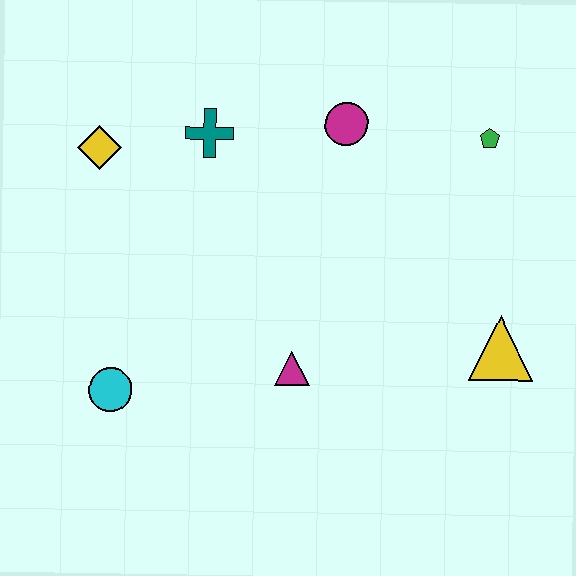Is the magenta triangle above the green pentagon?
No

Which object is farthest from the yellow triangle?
The yellow diamond is farthest from the yellow triangle.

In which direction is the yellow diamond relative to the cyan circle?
The yellow diamond is above the cyan circle.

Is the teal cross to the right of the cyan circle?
Yes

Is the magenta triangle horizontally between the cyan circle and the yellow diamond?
No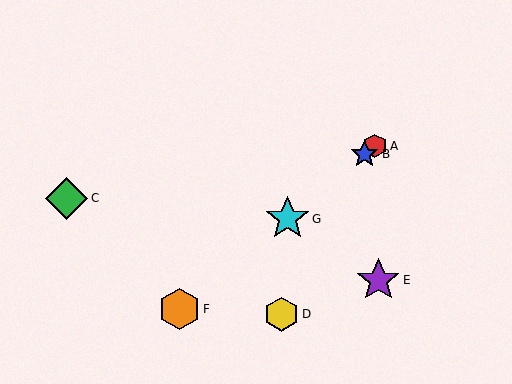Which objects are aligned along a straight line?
Objects A, B, F, G are aligned along a straight line.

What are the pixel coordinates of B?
Object B is at (365, 154).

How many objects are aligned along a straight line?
4 objects (A, B, F, G) are aligned along a straight line.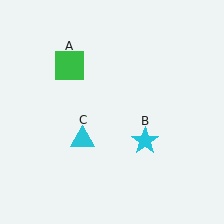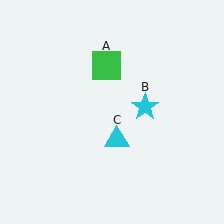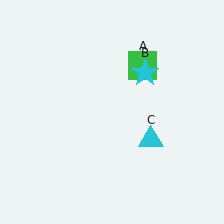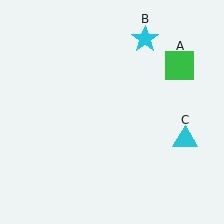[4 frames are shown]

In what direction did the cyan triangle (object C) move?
The cyan triangle (object C) moved right.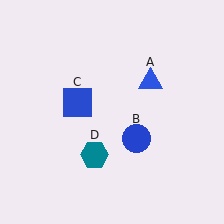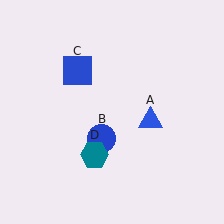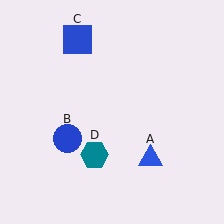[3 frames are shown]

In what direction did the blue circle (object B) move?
The blue circle (object B) moved left.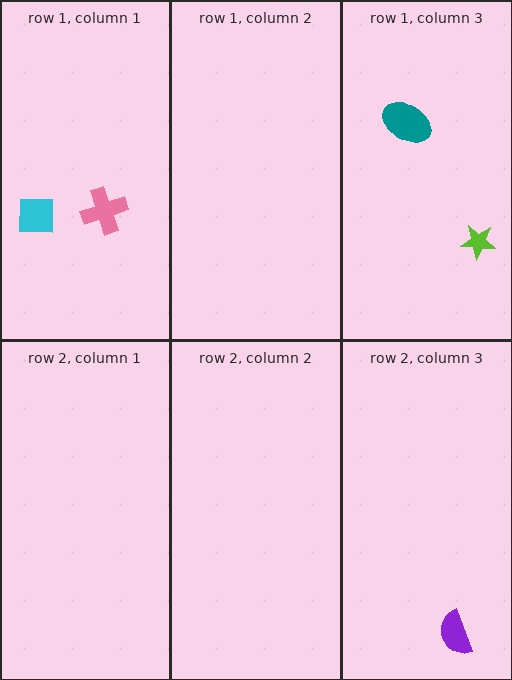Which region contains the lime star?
The row 1, column 3 region.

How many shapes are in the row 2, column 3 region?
1.